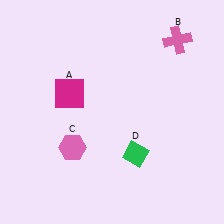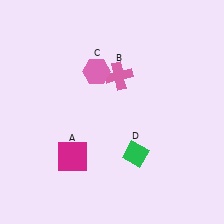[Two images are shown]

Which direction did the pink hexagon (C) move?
The pink hexagon (C) moved up.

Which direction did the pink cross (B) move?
The pink cross (B) moved left.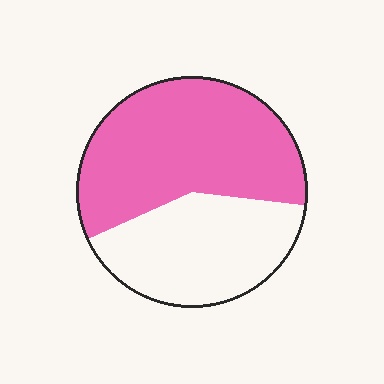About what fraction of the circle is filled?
About three fifths (3/5).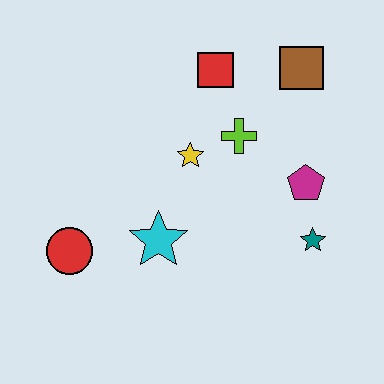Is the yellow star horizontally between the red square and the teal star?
No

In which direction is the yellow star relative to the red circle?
The yellow star is to the right of the red circle.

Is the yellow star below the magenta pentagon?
No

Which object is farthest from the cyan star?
The brown square is farthest from the cyan star.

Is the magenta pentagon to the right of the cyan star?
Yes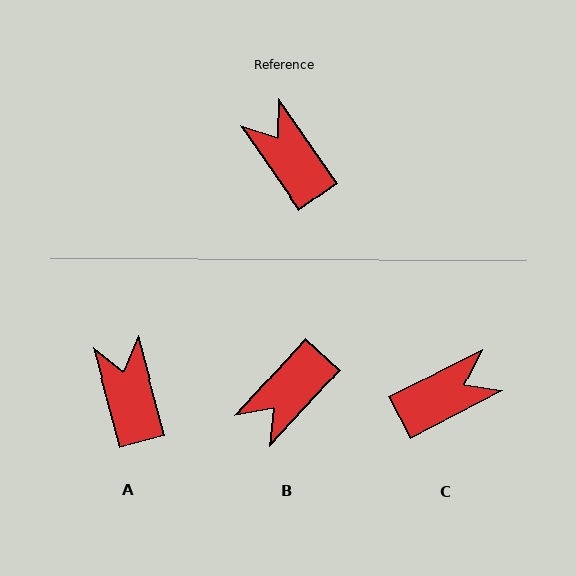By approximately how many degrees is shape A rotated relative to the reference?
Approximately 20 degrees clockwise.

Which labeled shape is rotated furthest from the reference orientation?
B, about 103 degrees away.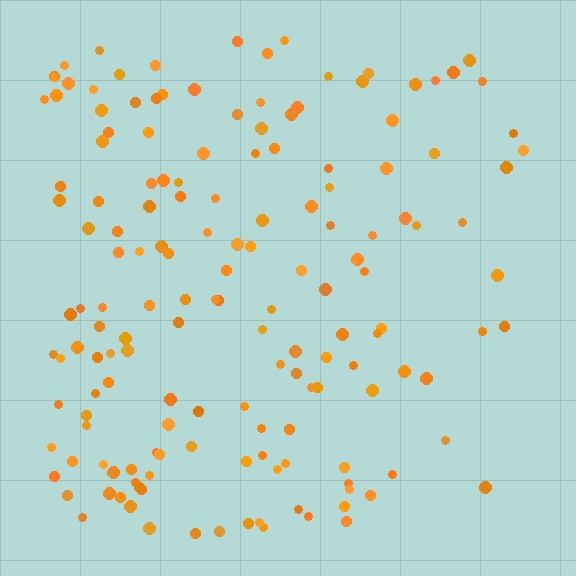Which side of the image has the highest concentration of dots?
The left.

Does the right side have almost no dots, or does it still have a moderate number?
Still a moderate number, just noticeably fewer than the left.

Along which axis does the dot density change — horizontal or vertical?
Horizontal.